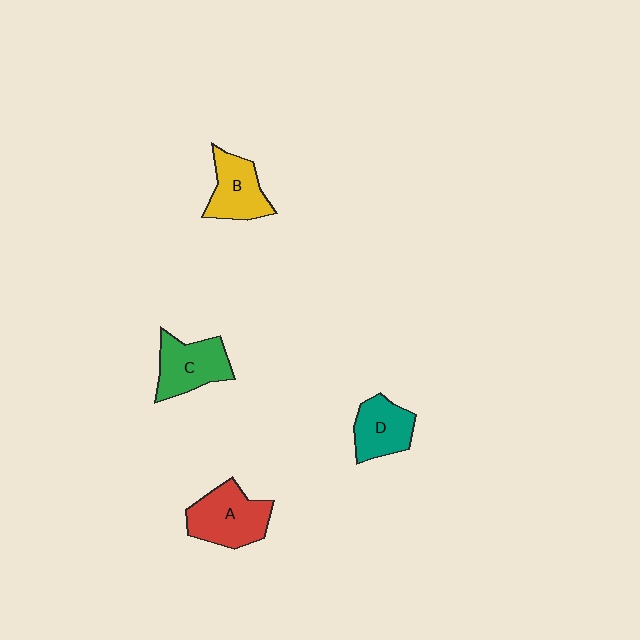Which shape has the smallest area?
Shape D (teal).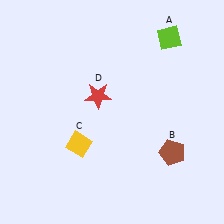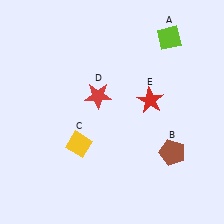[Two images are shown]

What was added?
A red star (E) was added in Image 2.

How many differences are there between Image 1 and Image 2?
There is 1 difference between the two images.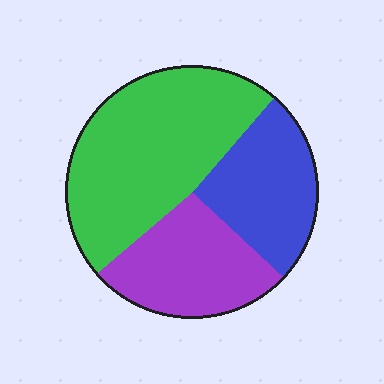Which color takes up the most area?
Green, at roughly 50%.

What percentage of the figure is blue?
Blue covers about 25% of the figure.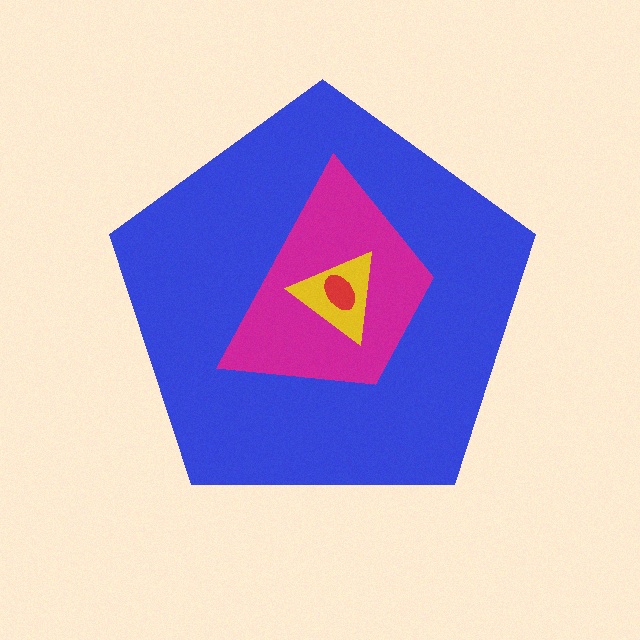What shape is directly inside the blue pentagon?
The magenta trapezoid.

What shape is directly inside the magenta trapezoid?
The yellow triangle.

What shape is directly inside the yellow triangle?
The red ellipse.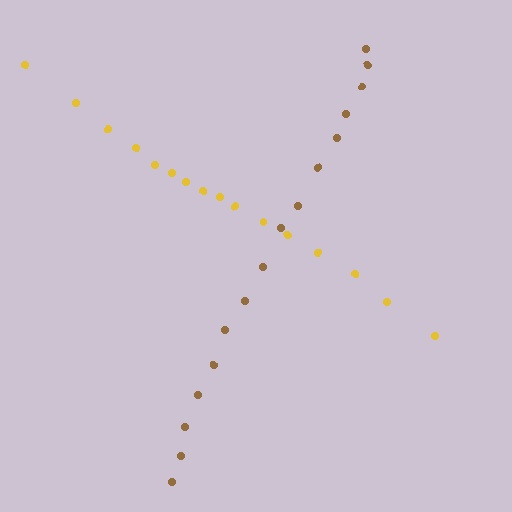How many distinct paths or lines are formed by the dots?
There are 2 distinct paths.